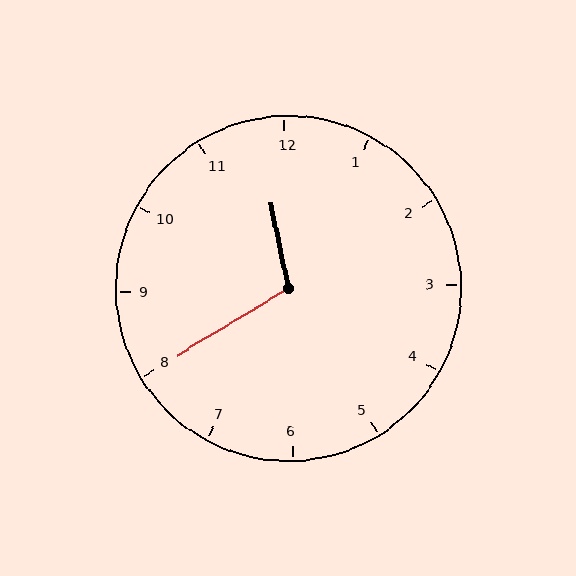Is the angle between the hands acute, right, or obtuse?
It is obtuse.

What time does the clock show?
11:40.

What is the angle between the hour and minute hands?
Approximately 110 degrees.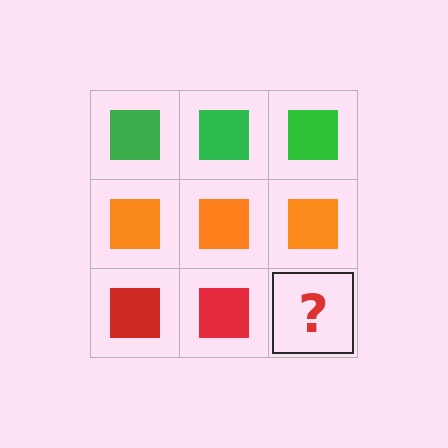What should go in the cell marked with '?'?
The missing cell should contain a red square.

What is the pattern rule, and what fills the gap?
The rule is that each row has a consistent color. The gap should be filled with a red square.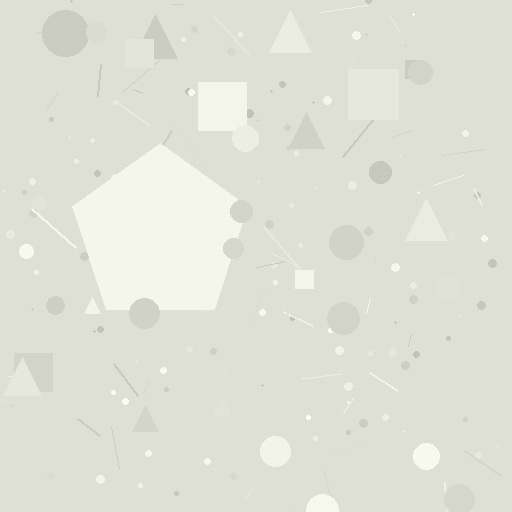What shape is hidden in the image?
A pentagon is hidden in the image.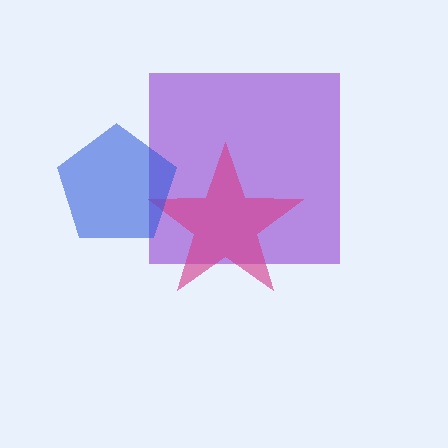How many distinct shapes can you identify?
There are 3 distinct shapes: a purple square, a magenta star, a blue pentagon.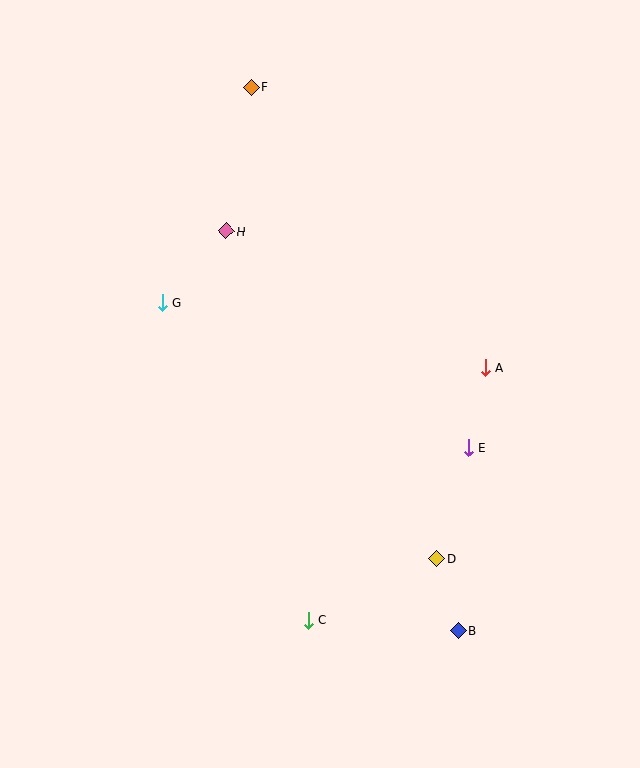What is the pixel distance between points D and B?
The distance between D and B is 75 pixels.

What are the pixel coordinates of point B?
Point B is at (458, 631).